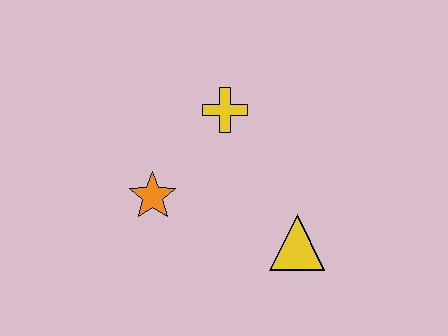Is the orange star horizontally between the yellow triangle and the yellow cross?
No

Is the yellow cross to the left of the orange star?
No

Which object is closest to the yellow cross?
The orange star is closest to the yellow cross.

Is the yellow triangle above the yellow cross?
No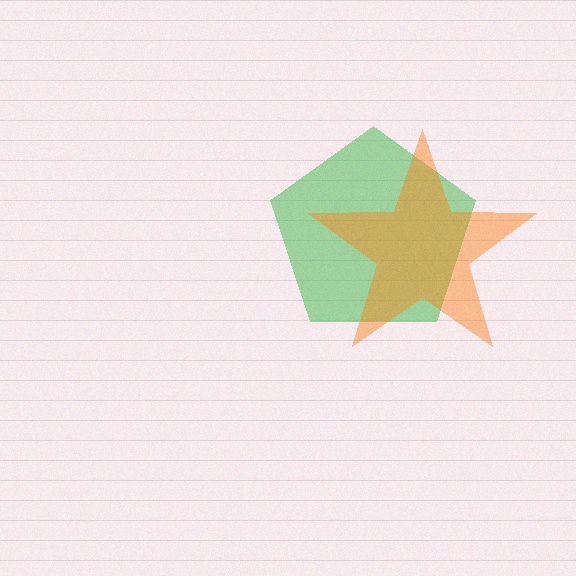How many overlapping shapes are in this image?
There are 2 overlapping shapes in the image.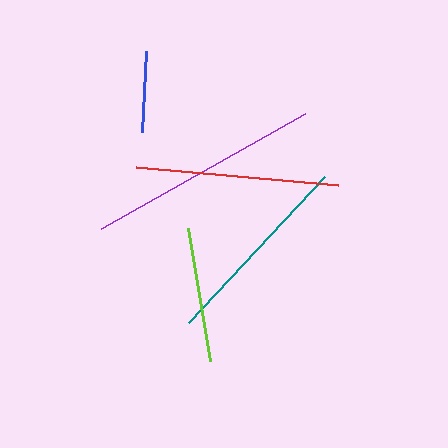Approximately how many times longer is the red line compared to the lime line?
The red line is approximately 1.5 times the length of the lime line.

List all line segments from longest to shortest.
From longest to shortest: purple, red, teal, lime, blue.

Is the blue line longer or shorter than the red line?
The red line is longer than the blue line.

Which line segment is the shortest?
The blue line is the shortest at approximately 81 pixels.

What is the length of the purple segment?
The purple segment is approximately 234 pixels long.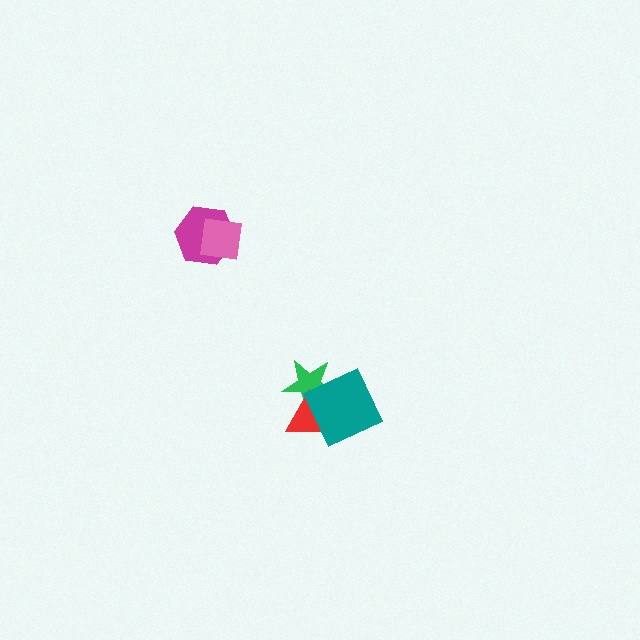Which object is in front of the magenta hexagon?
The pink square is in front of the magenta hexagon.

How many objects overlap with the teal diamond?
2 objects overlap with the teal diamond.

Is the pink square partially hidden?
No, no other shape covers it.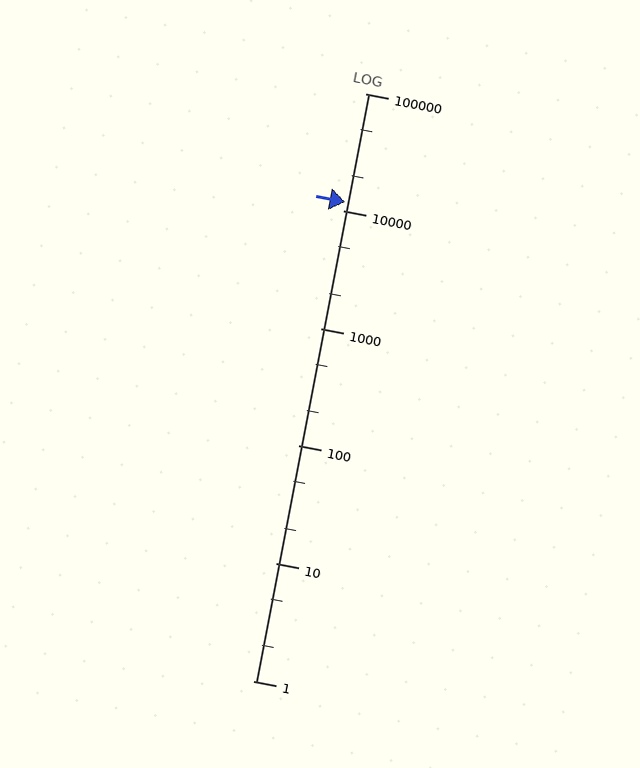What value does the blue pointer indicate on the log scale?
The pointer indicates approximately 12000.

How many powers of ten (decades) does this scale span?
The scale spans 5 decades, from 1 to 100000.